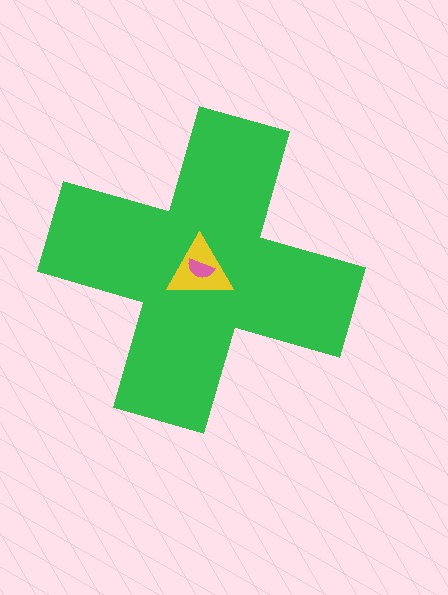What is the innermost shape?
The pink semicircle.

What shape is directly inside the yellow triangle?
The pink semicircle.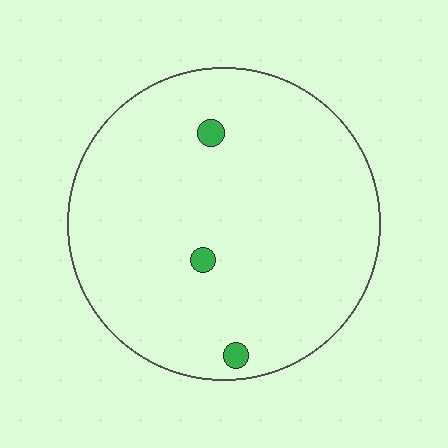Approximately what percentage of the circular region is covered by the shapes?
Approximately 0%.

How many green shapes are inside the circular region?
3.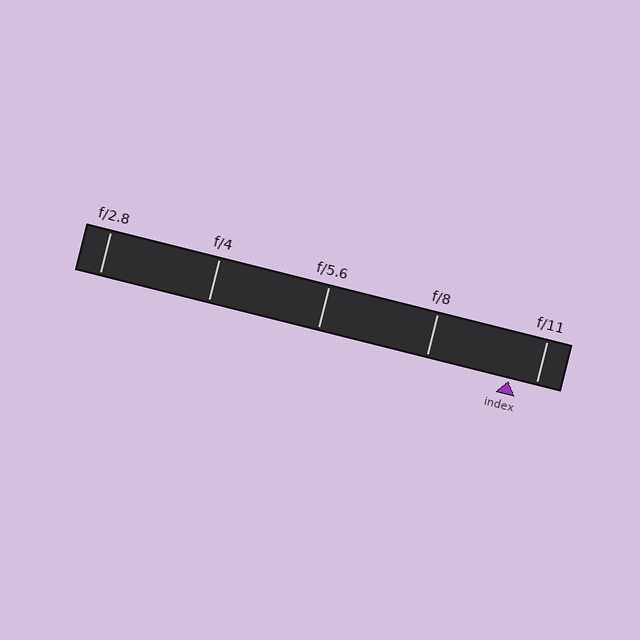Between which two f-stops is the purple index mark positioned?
The index mark is between f/8 and f/11.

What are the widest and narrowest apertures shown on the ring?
The widest aperture shown is f/2.8 and the narrowest is f/11.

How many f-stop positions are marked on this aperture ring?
There are 5 f-stop positions marked.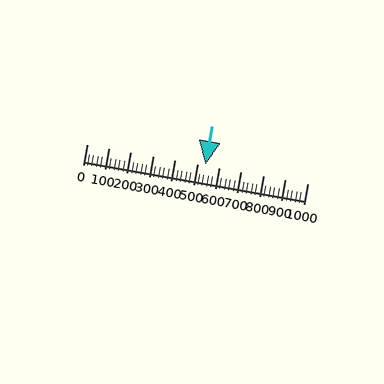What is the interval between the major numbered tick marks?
The major tick marks are spaced 100 units apart.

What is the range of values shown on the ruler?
The ruler shows values from 0 to 1000.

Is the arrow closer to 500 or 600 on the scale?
The arrow is closer to 500.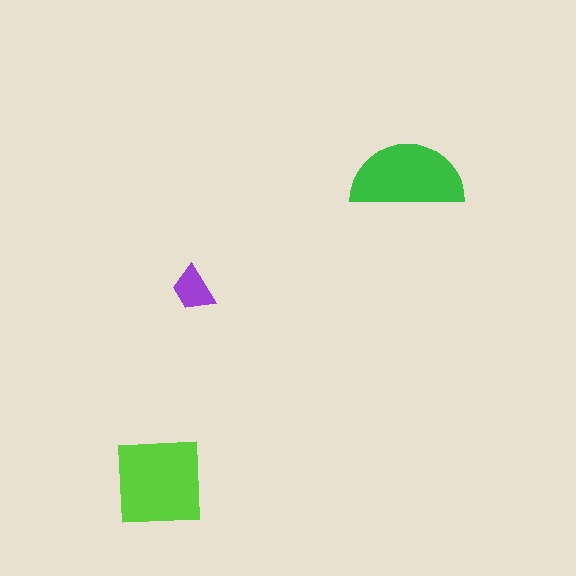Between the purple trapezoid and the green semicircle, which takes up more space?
The green semicircle.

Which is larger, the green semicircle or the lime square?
The lime square.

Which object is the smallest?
The purple trapezoid.